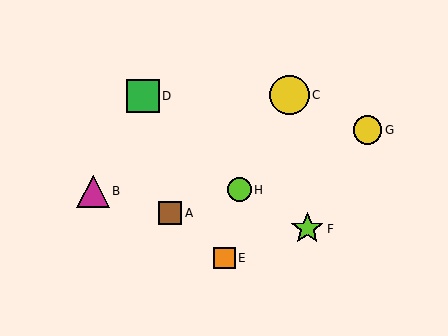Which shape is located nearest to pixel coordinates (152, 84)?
The green square (labeled D) at (143, 96) is nearest to that location.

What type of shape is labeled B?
Shape B is a magenta triangle.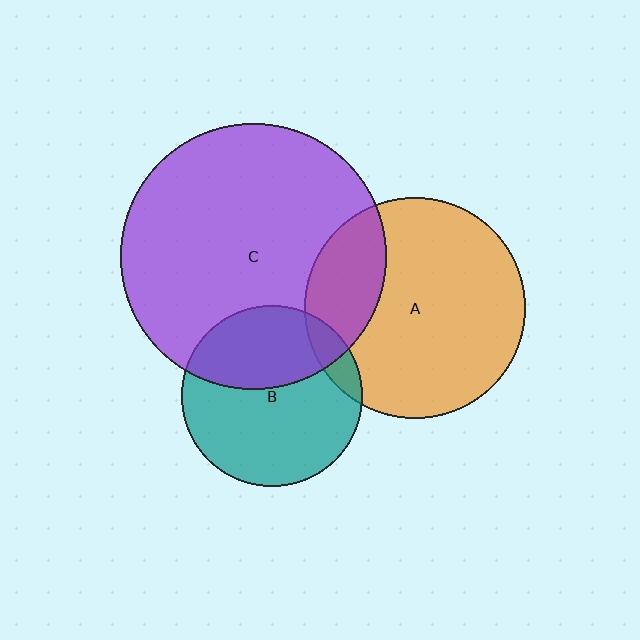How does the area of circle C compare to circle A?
Approximately 1.4 times.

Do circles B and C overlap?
Yes.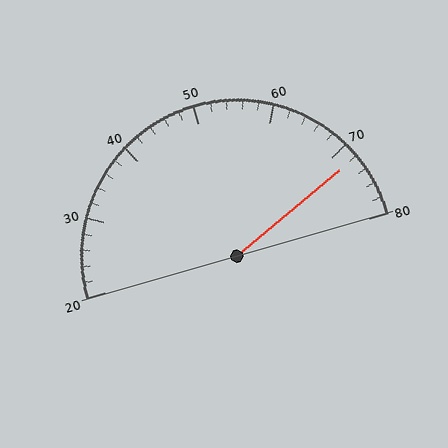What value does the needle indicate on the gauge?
The needle indicates approximately 72.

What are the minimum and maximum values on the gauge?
The gauge ranges from 20 to 80.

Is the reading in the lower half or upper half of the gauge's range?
The reading is in the upper half of the range (20 to 80).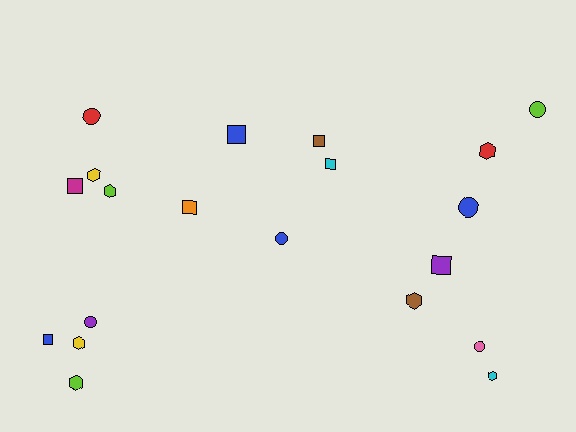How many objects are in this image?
There are 20 objects.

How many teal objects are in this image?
There are no teal objects.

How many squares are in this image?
There are 7 squares.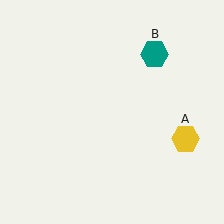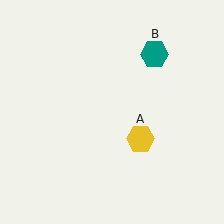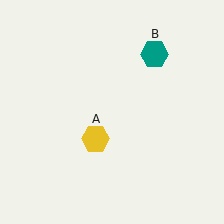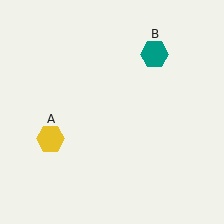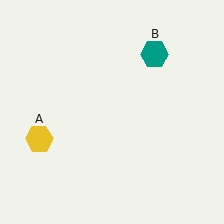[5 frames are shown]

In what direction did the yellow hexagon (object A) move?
The yellow hexagon (object A) moved left.